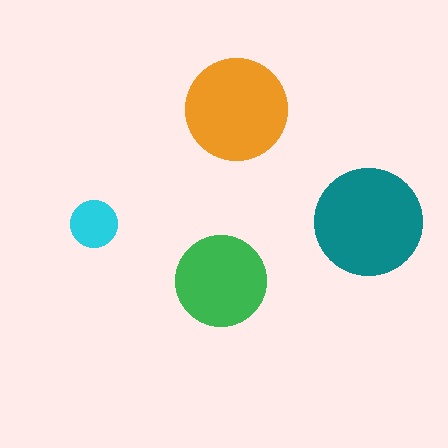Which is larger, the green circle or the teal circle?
The teal one.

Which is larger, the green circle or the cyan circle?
The green one.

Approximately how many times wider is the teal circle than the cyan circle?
About 2.5 times wider.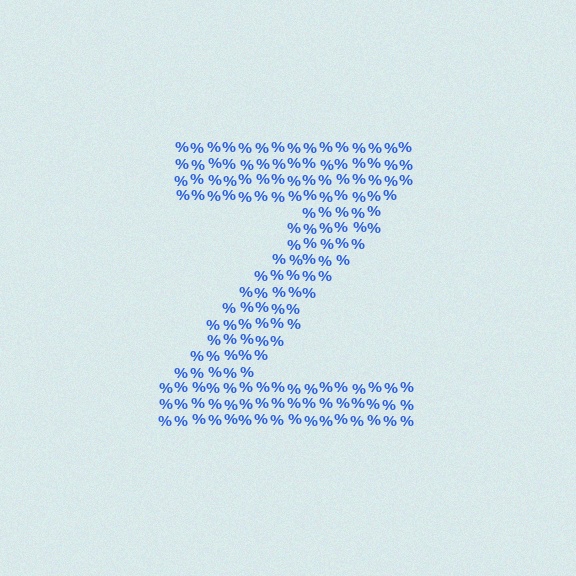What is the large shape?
The large shape is the letter Z.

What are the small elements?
The small elements are percent signs.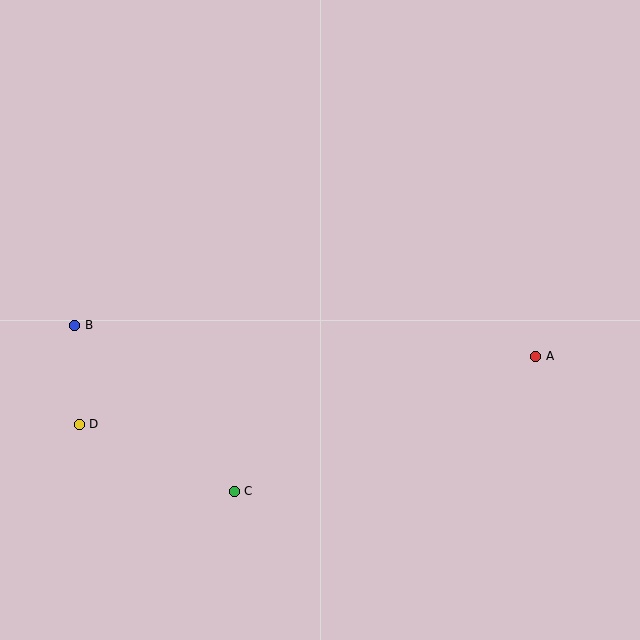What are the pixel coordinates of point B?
Point B is at (75, 325).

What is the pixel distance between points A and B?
The distance between A and B is 462 pixels.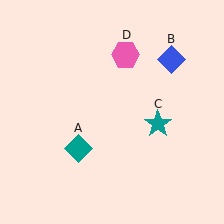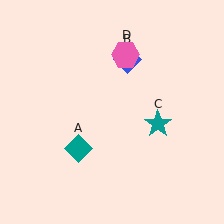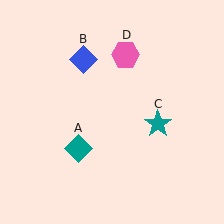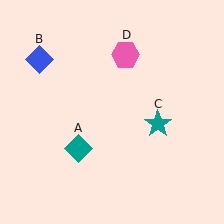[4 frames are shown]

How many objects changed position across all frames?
1 object changed position: blue diamond (object B).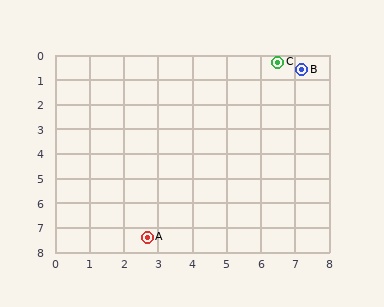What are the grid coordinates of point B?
Point B is at approximately (7.2, 0.6).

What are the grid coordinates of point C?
Point C is at approximately (6.5, 0.3).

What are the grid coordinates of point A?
Point A is at approximately (2.7, 7.4).